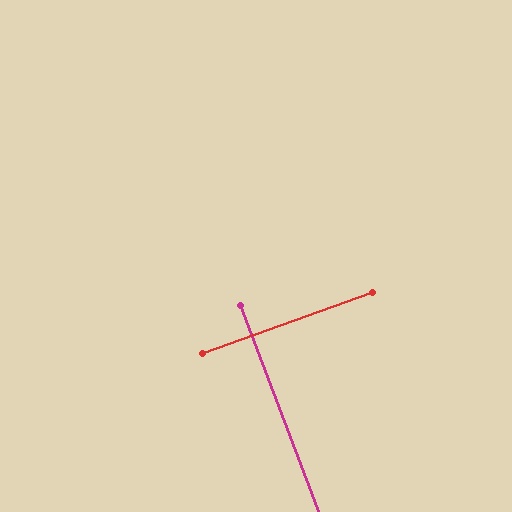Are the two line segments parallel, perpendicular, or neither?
Perpendicular — they meet at approximately 89°.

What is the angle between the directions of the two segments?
Approximately 89 degrees.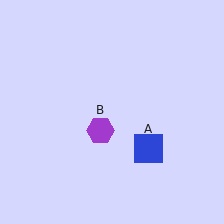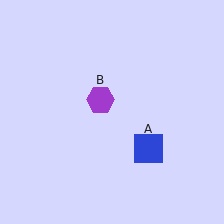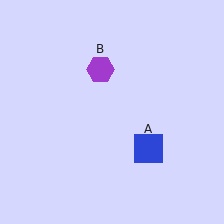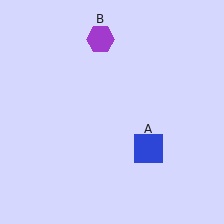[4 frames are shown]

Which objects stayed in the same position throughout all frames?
Blue square (object A) remained stationary.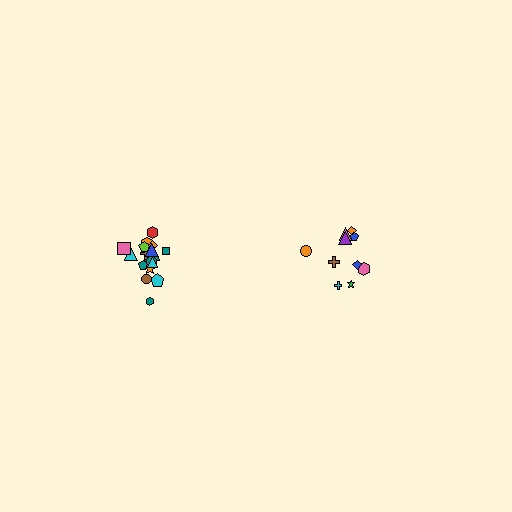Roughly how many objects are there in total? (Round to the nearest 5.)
Roughly 30 objects in total.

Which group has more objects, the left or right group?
The left group.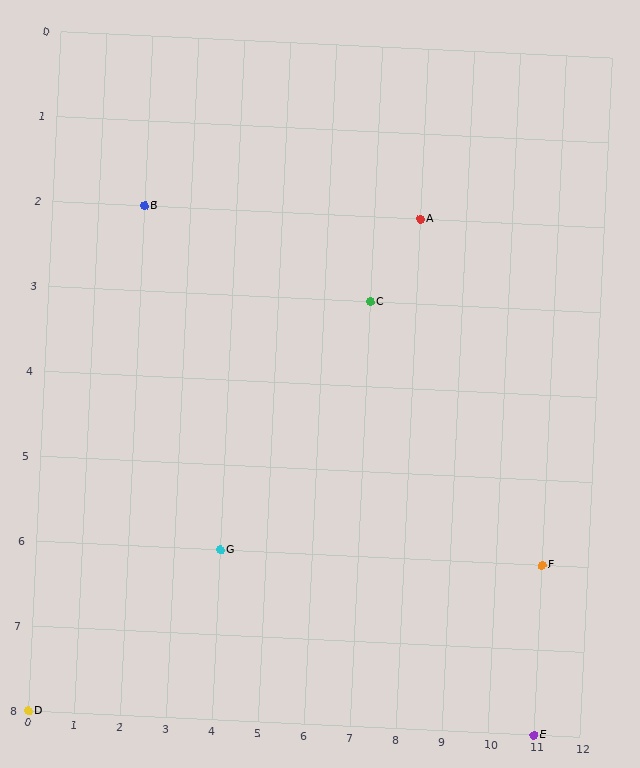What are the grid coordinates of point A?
Point A is at grid coordinates (8, 2).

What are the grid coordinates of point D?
Point D is at grid coordinates (0, 8).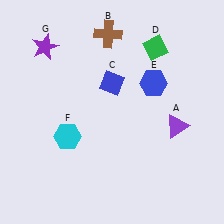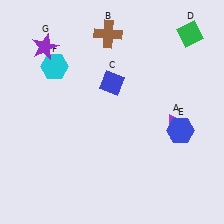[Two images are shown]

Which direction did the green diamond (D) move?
The green diamond (D) moved right.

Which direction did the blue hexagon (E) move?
The blue hexagon (E) moved down.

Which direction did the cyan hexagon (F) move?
The cyan hexagon (F) moved up.